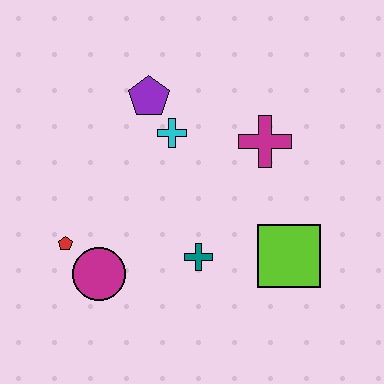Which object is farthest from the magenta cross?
The red pentagon is farthest from the magenta cross.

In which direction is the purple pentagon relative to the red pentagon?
The purple pentagon is above the red pentagon.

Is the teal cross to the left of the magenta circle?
No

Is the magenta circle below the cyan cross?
Yes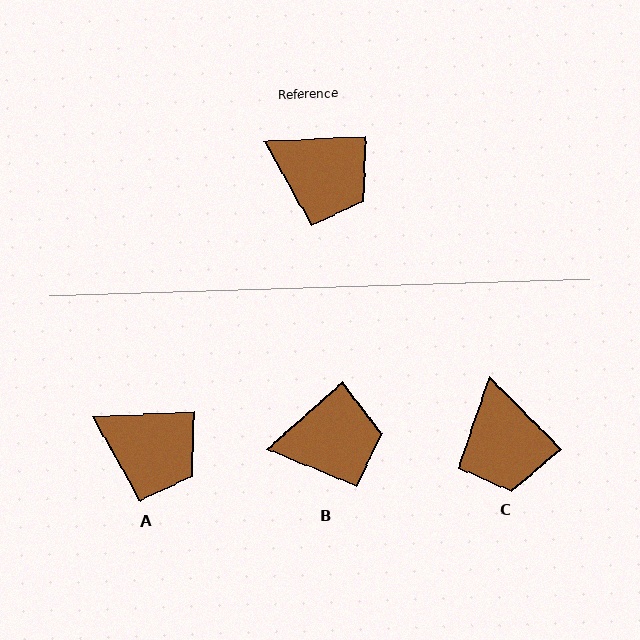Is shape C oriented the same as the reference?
No, it is off by about 48 degrees.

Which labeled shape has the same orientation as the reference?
A.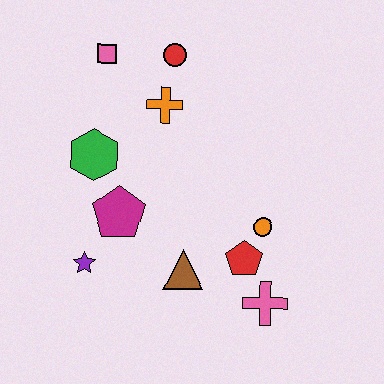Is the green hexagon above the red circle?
No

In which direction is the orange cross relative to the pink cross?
The orange cross is above the pink cross.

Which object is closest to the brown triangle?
The red pentagon is closest to the brown triangle.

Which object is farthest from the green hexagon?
The pink cross is farthest from the green hexagon.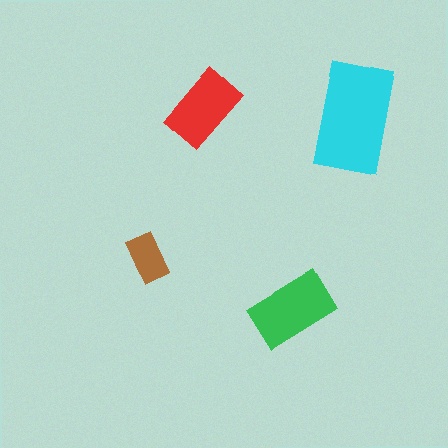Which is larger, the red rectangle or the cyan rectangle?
The cyan one.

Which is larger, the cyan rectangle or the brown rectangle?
The cyan one.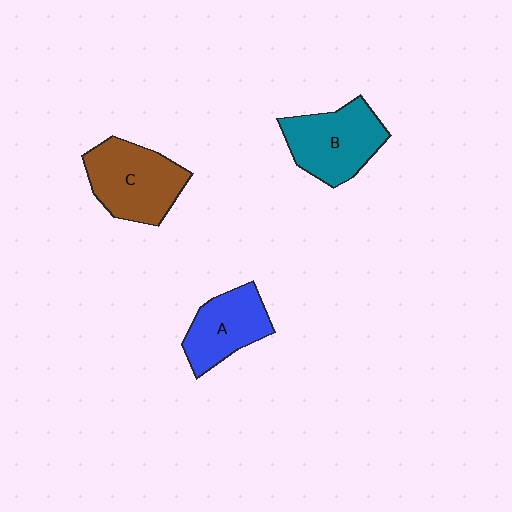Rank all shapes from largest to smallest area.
From largest to smallest: C (brown), B (teal), A (blue).